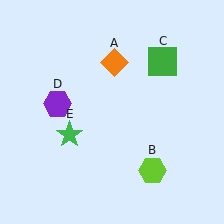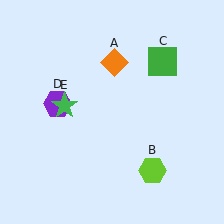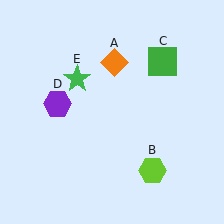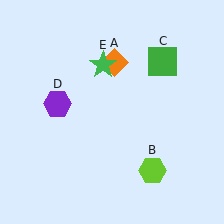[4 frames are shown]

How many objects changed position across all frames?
1 object changed position: green star (object E).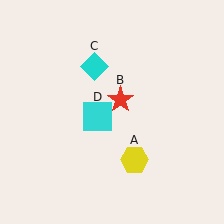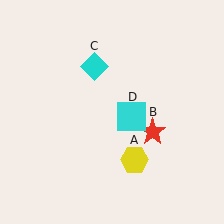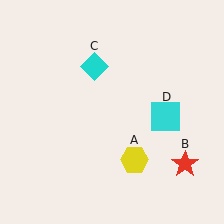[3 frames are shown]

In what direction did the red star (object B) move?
The red star (object B) moved down and to the right.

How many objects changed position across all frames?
2 objects changed position: red star (object B), cyan square (object D).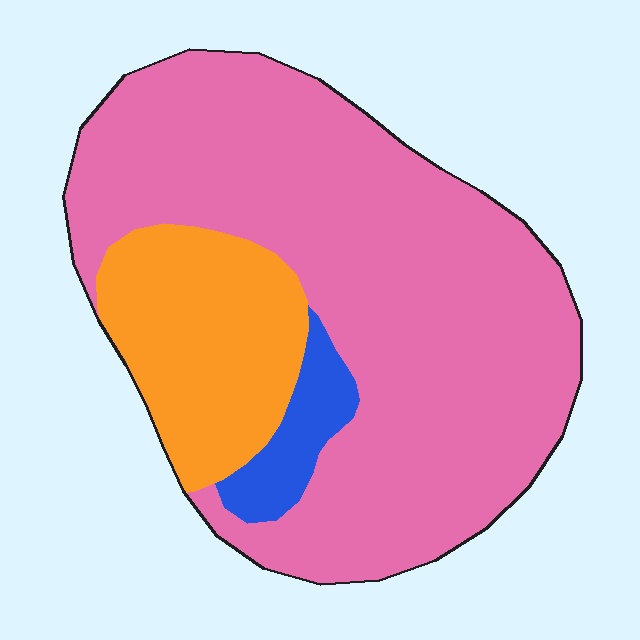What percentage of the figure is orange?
Orange covers 21% of the figure.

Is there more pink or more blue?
Pink.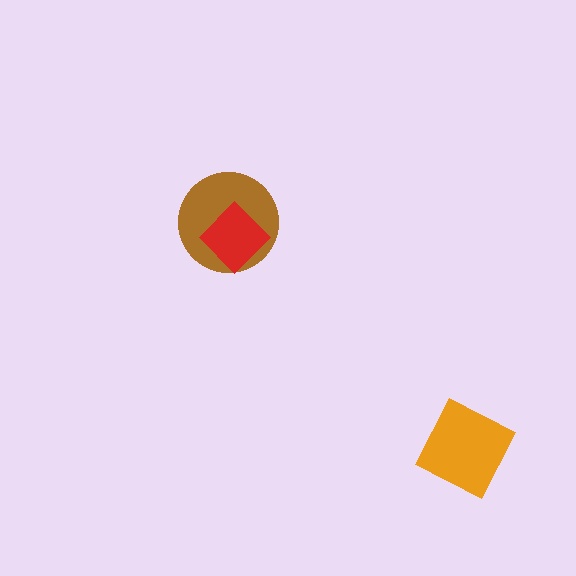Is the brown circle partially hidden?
Yes, it is partially covered by another shape.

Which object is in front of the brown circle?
The red diamond is in front of the brown circle.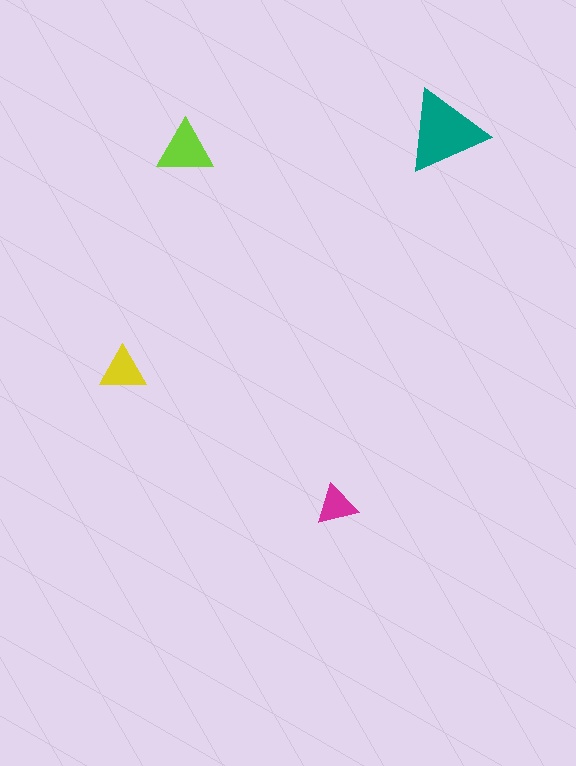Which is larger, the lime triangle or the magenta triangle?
The lime one.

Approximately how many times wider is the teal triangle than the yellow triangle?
About 2 times wider.